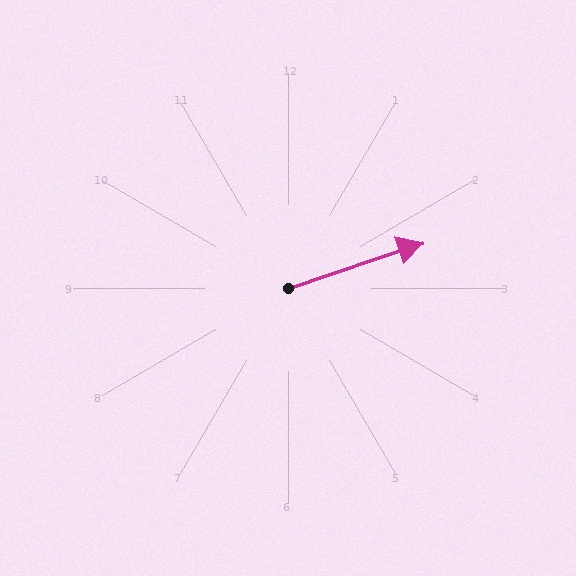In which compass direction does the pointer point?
East.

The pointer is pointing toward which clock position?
Roughly 2 o'clock.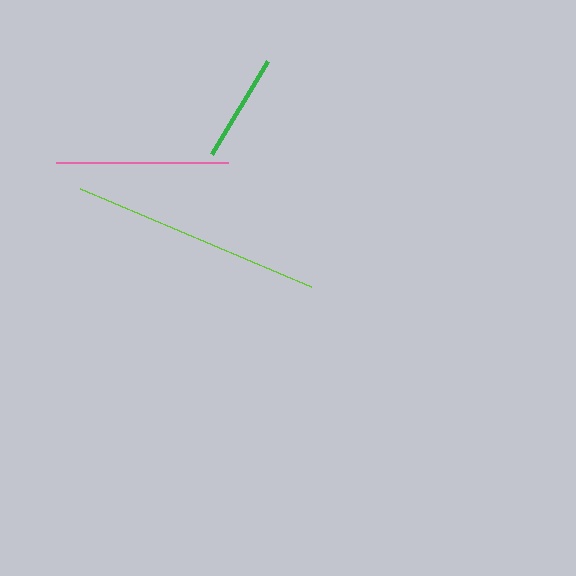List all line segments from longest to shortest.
From longest to shortest: lime, pink, green.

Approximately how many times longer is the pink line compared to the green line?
The pink line is approximately 1.6 times the length of the green line.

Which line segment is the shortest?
The green line is the shortest at approximately 109 pixels.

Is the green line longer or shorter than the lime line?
The lime line is longer than the green line.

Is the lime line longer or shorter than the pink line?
The lime line is longer than the pink line.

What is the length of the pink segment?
The pink segment is approximately 172 pixels long.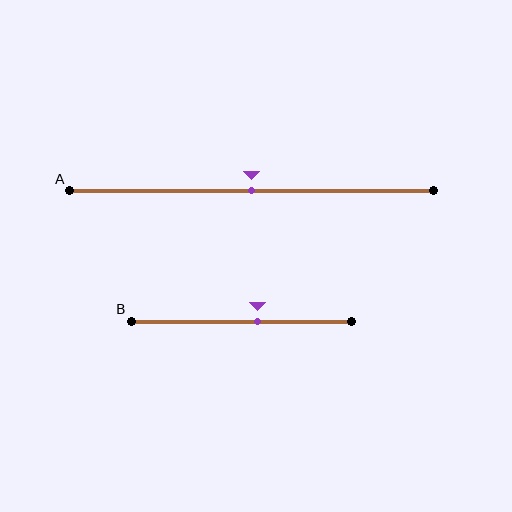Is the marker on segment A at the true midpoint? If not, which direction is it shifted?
Yes, the marker on segment A is at the true midpoint.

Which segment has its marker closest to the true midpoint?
Segment A has its marker closest to the true midpoint.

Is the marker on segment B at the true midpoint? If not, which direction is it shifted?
No, the marker on segment B is shifted to the right by about 7% of the segment length.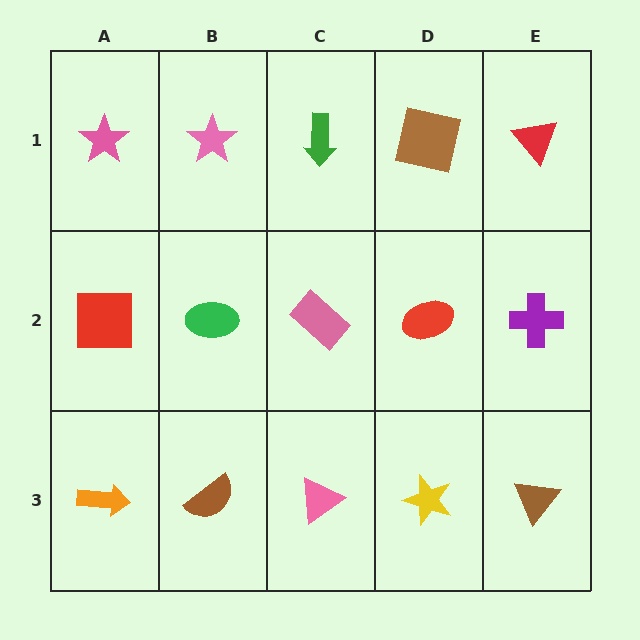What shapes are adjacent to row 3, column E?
A purple cross (row 2, column E), a yellow star (row 3, column D).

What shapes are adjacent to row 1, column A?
A red square (row 2, column A), a pink star (row 1, column B).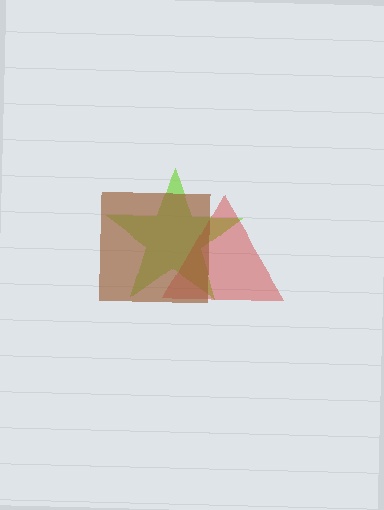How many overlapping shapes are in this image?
There are 3 overlapping shapes in the image.